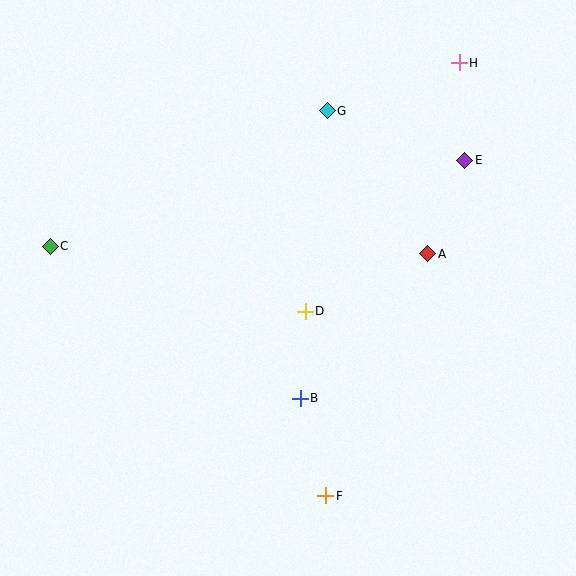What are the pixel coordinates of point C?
Point C is at (50, 246).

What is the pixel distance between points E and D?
The distance between E and D is 220 pixels.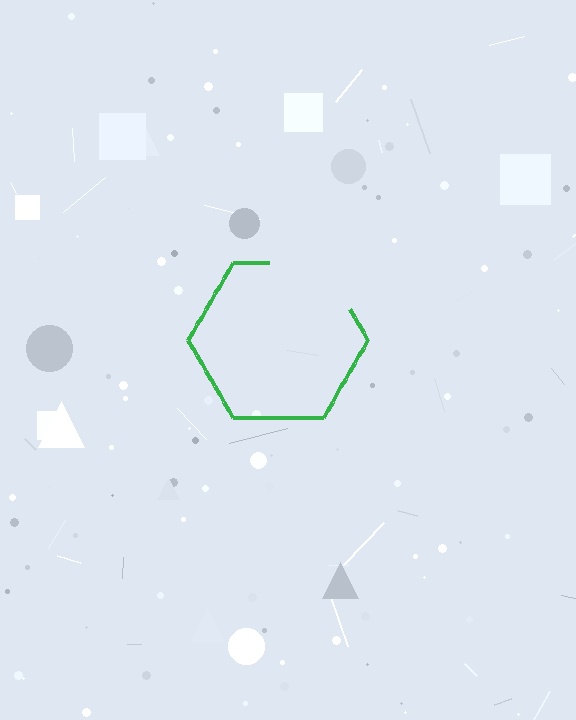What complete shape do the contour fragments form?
The contour fragments form a hexagon.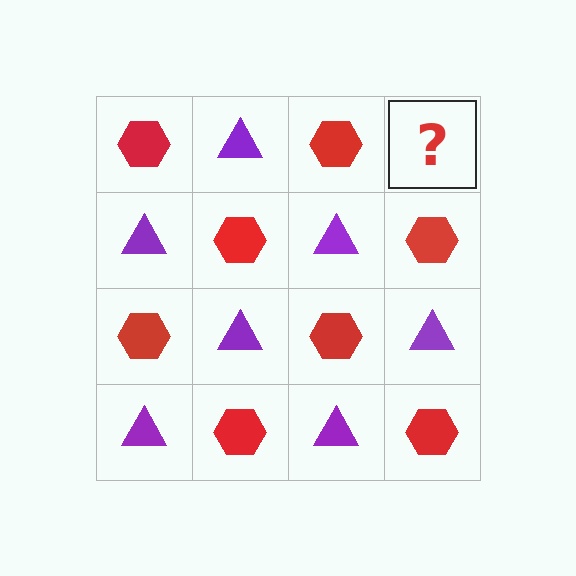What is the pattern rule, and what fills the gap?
The rule is that it alternates red hexagon and purple triangle in a checkerboard pattern. The gap should be filled with a purple triangle.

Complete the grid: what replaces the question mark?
The question mark should be replaced with a purple triangle.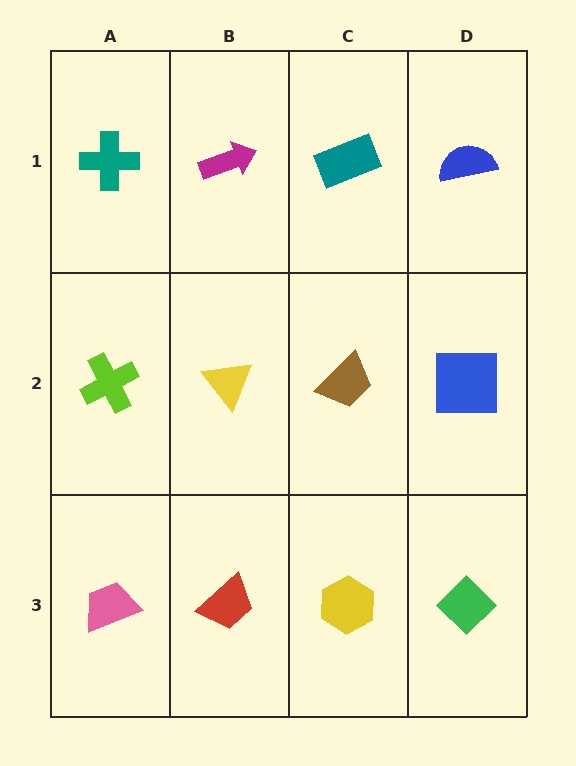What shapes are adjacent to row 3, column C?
A brown trapezoid (row 2, column C), a red trapezoid (row 3, column B), a green diamond (row 3, column D).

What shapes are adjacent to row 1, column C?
A brown trapezoid (row 2, column C), a magenta arrow (row 1, column B), a blue semicircle (row 1, column D).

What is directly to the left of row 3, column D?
A yellow hexagon.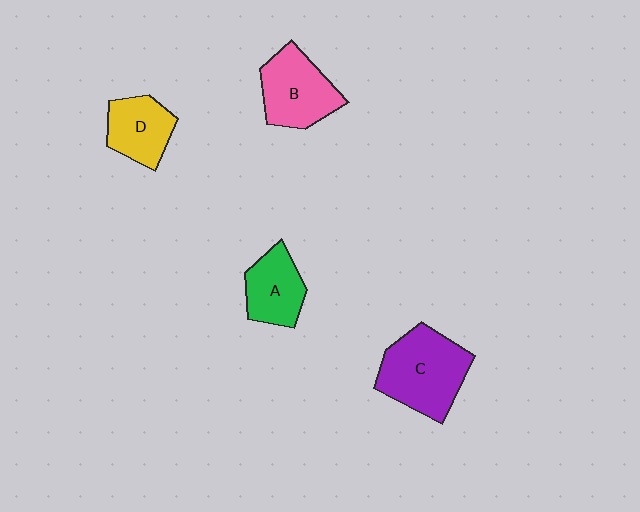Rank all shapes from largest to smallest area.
From largest to smallest: C (purple), B (pink), A (green), D (yellow).